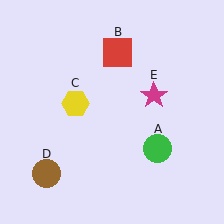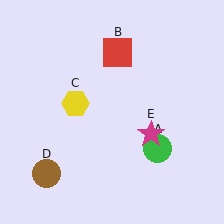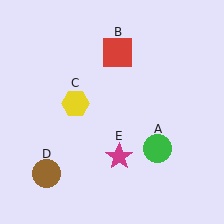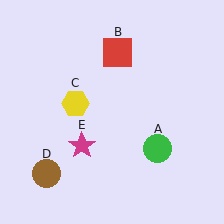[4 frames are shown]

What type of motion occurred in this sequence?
The magenta star (object E) rotated clockwise around the center of the scene.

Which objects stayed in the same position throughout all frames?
Green circle (object A) and red square (object B) and yellow hexagon (object C) and brown circle (object D) remained stationary.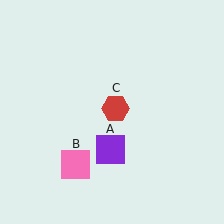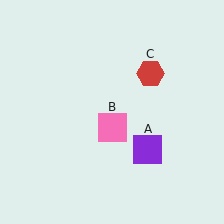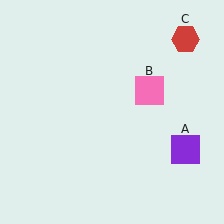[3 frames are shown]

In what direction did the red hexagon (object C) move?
The red hexagon (object C) moved up and to the right.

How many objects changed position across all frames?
3 objects changed position: purple square (object A), pink square (object B), red hexagon (object C).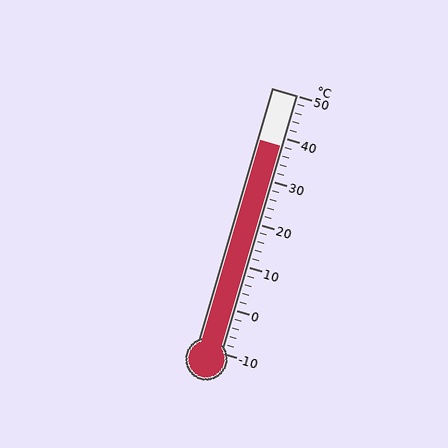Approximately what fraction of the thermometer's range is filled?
The thermometer is filled to approximately 80% of its range.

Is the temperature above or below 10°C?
The temperature is above 10°C.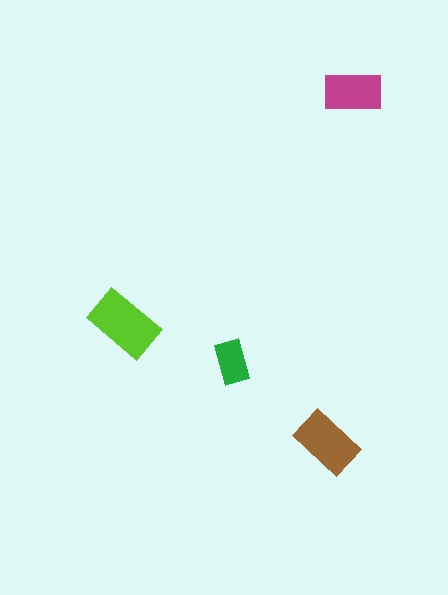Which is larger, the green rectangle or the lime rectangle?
The lime one.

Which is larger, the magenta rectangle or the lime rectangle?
The lime one.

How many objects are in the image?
There are 4 objects in the image.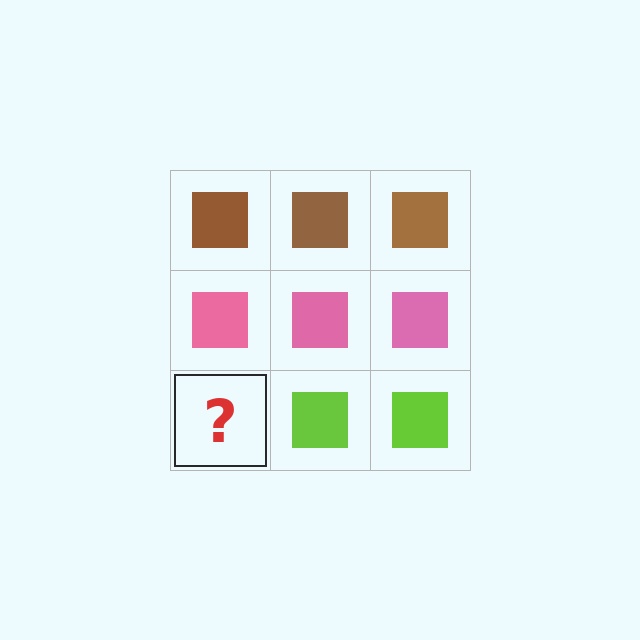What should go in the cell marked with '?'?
The missing cell should contain a lime square.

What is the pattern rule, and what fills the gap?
The rule is that each row has a consistent color. The gap should be filled with a lime square.